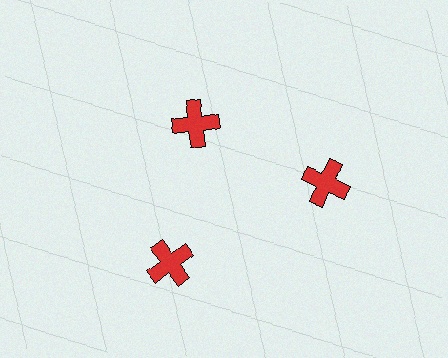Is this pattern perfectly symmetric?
No. The 3 red crosses are arranged in a ring, but one element near the 11 o'clock position is pulled inward toward the center, breaking the 3-fold rotational symmetry.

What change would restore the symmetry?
The symmetry would be restored by moving it outward, back onto the ring so that all 3 crosses sit at equal angles and equal distance from the center.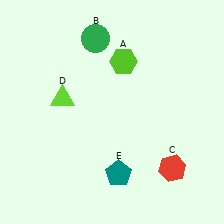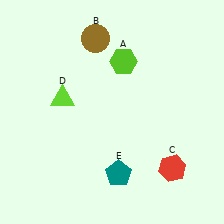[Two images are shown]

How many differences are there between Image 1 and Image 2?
There is 1 difference between the two images.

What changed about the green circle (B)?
In Image 1, B is green. In Image 2, it changed to brown.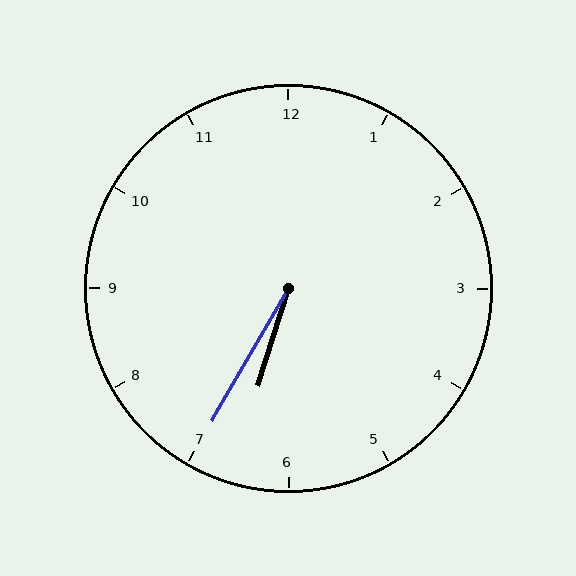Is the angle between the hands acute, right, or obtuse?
It is acute.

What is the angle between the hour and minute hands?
Approximately 12 degrees.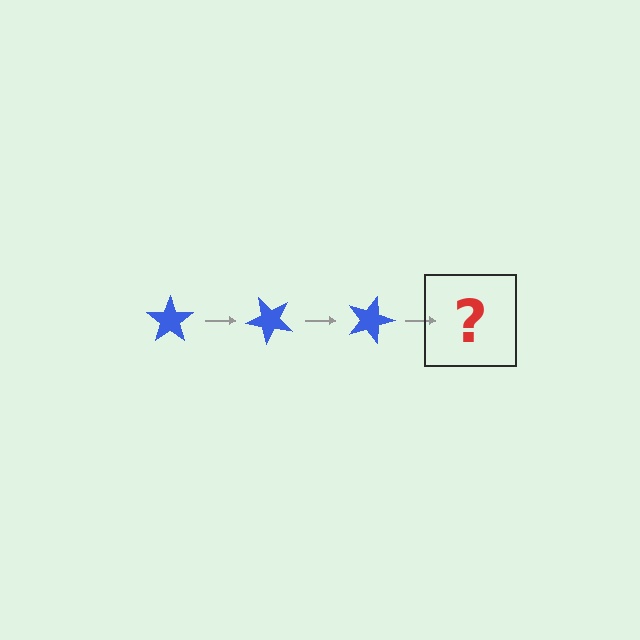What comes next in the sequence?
The next element should be a blue star rotated 135 degrees.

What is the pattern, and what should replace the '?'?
The pattern is that the star rotates 45 degrees each step. The '?' should be a blue star rotated 135 degrees.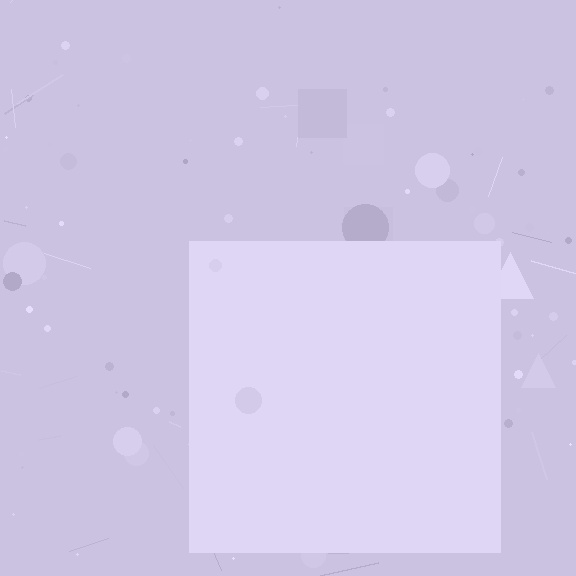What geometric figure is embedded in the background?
A square is embedded in the background.